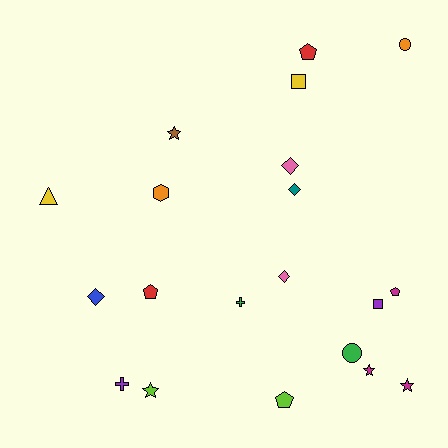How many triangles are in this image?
There is 1 triangle.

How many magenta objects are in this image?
There are 3 magenta objects.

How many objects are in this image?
There are 20 objects.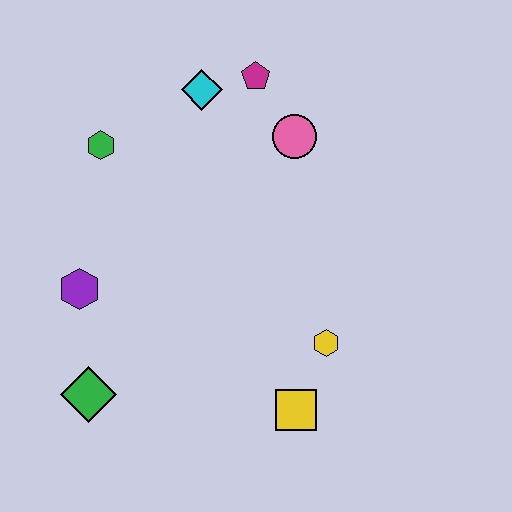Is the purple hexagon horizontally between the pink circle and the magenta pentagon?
No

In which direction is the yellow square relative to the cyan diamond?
The yellow square is below the cyan diamond.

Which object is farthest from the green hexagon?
The yellow square is farthest from the green hexagon.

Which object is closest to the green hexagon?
The cyan diamond is closest to the green hexagon.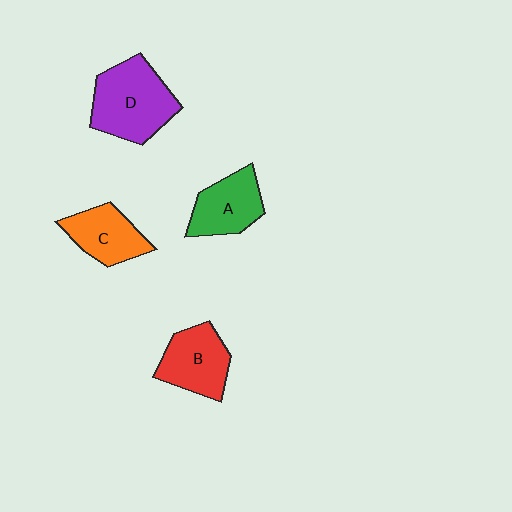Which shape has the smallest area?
Shape C (orange).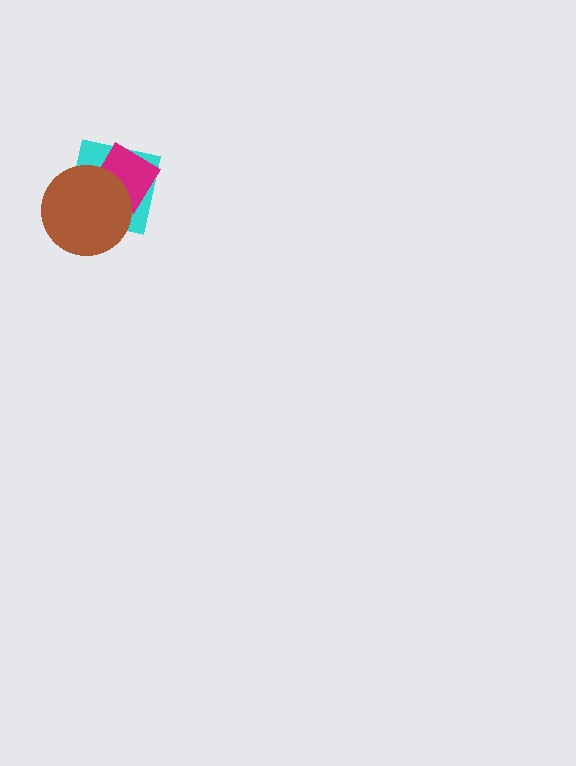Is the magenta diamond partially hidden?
Yes, it is partially covered by another shape.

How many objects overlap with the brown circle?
2 objects overlap with the brown circle.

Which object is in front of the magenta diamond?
The brown circle is in front of the magenta diamond.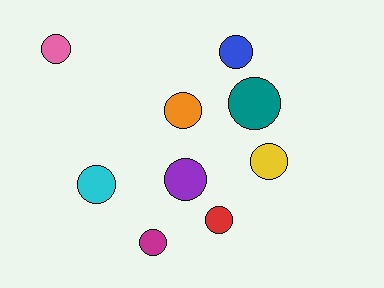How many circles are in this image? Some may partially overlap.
There are 9 circles.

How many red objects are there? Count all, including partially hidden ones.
There is 1 red object.